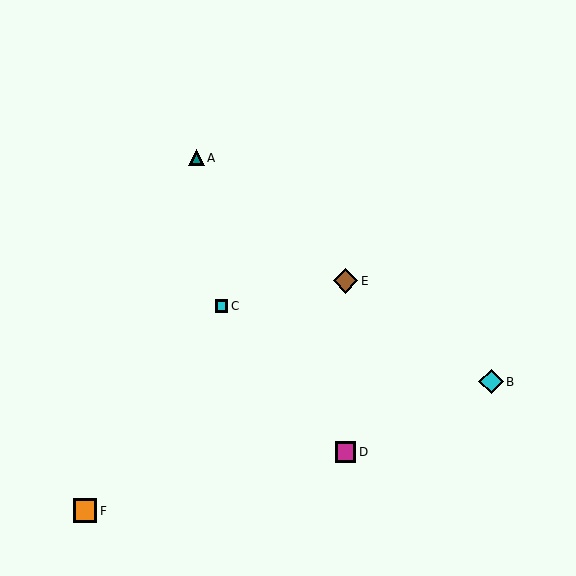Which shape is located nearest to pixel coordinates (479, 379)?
The cyan diamond (labeled B) at (491, 382) is nearest to that location.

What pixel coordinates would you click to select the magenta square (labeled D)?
Click at (346, 452) to select the magenta square D.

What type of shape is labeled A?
Shape A is a teal triangle.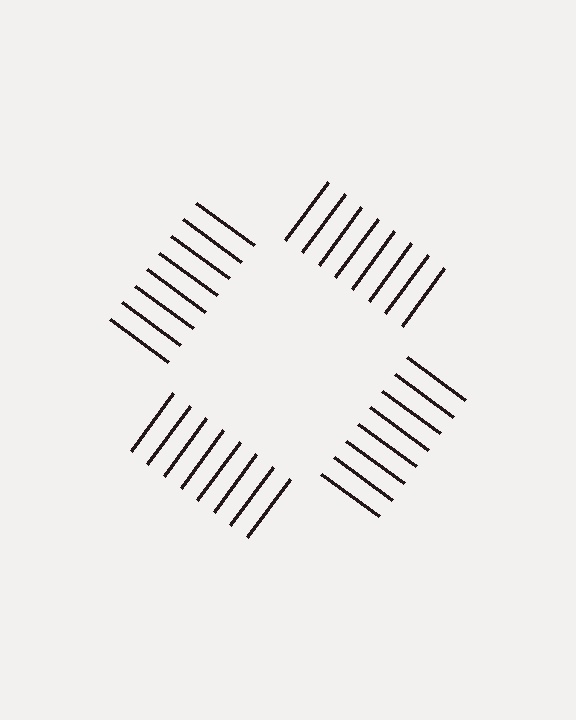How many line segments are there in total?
32 — 8 along each of the 4 edges.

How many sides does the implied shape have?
4 sides — the line-ends trace a square.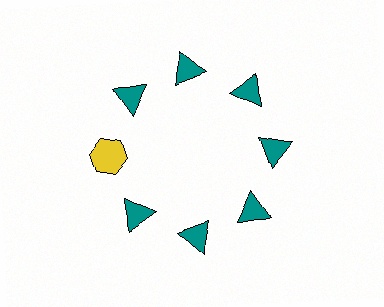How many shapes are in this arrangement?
There are 8 shapes arranged in a ring pattern.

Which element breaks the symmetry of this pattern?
The yellow hexagon at roughly the 9 o'clock position breaks the symmetry. All other shapes are teal triangles.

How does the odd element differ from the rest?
It differs in both color (yellow instead of teal) and shape (hexagon instead of triangle).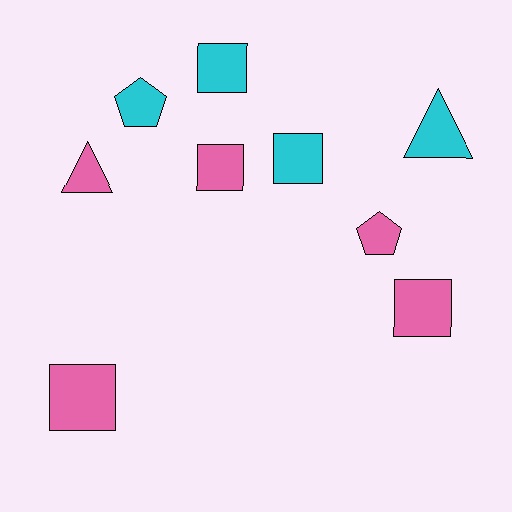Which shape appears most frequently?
Square, with 5 objects.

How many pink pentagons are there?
There is 1 pink pentagon.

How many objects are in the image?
There are 9 objects.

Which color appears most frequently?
Pink, with 5 objects.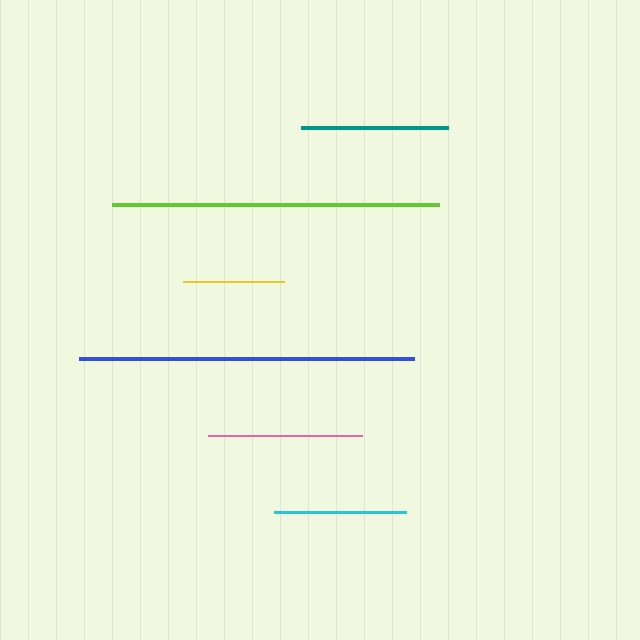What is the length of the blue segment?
The blue segment is approximately 335 pixels long.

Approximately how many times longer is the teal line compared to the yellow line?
The teal line is approximately 1.5 times the length of the yellow line.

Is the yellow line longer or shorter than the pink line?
The pink line is longer than the yellow line.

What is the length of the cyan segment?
The cyan segment is approximately 132 pixels long.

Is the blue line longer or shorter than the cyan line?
The blue line is longer than the cyan line.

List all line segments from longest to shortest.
From longest to shortest: blue, lime, pink, teal, cyan, yellow.